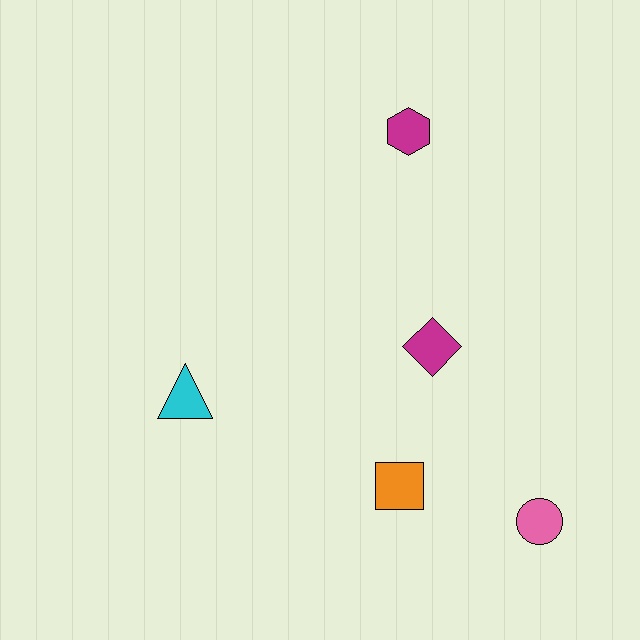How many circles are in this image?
There is 1 circle.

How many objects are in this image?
There are 5 objects.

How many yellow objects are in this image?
There are no yellow objects.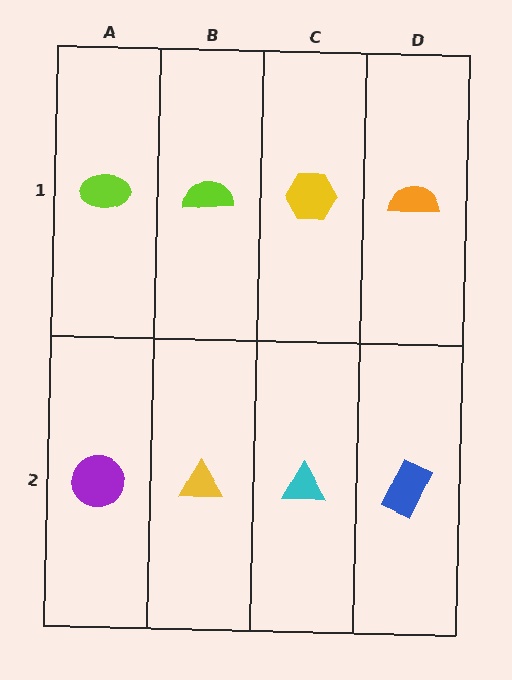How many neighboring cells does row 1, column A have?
2.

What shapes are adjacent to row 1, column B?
A yellow triangle (row 2, column B), a lime ellipse (row 1, column A), a yellow hexagon (row 1, column C).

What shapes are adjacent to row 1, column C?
A cyan triangle (row 2, column C), a lime semicircle (row 1, column B), an orange semicircle (row 1, column D).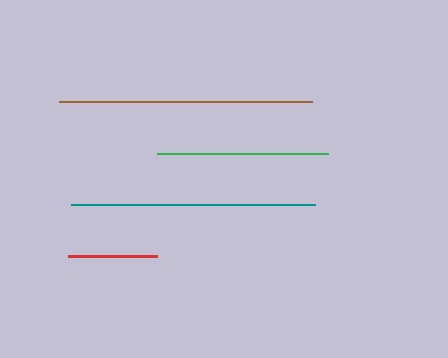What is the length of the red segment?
The red segment is approximately 89 pixels long.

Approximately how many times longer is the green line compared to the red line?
The green line is approximately 1.9 times the length of the red line.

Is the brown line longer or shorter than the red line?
The brown line is longer than the red line.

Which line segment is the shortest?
The red line is the shortest at approximately 89 pixels.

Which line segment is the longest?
The brown line is the longest at approximately 252 pixels.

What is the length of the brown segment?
The brown segment is approximately 252 pixels long.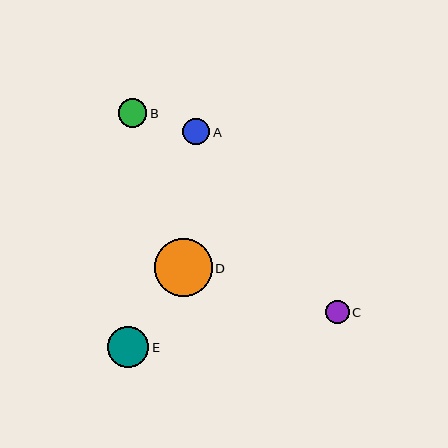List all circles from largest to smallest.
From largest to smallest: D, E, B, A, C.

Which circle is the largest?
Circle D is the largest with a size of approximately 58 pixels.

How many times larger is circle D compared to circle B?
Circle D is approximately 2.0 times the size of circle B.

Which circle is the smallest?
Circle C is the smallest with a size of approximately 24 pixels.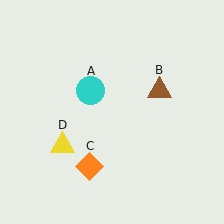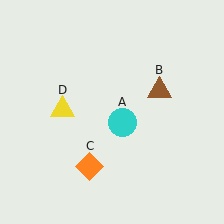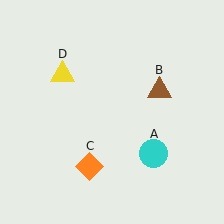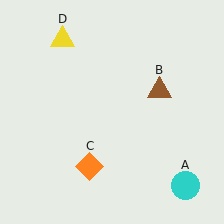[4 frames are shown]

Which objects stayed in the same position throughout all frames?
Brown triangle (object B) and orange diamond (object C) remained stationary.